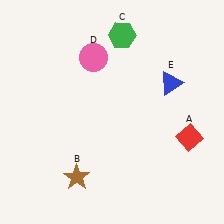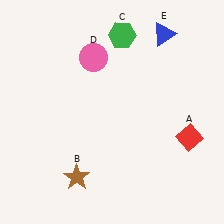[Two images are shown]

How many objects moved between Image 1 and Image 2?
1 object moved between the two images.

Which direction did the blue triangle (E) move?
The blue triangle (E) moved up.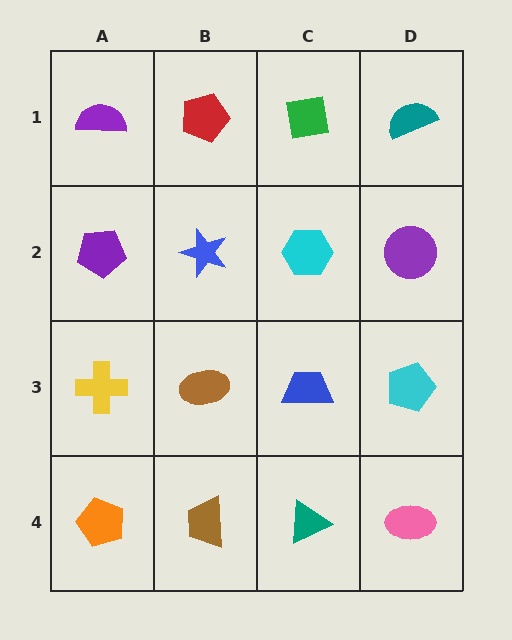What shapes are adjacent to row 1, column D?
A purple circle (row 2, column D), a green square (row 1, column C).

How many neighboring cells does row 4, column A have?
2.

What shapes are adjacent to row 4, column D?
A cyan pentagon (row 3, column D), a teal triangle (row 4, column C).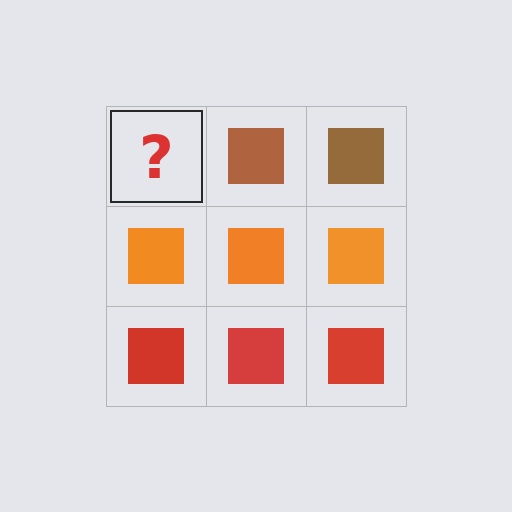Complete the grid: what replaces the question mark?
The question mark should be replaced with a brown square.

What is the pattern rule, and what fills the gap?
The rule is that each row has a consistent color. The gap should be filled with a brown square.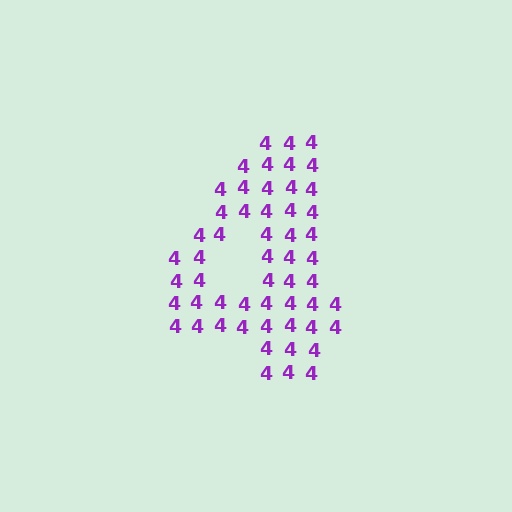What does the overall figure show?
The overall figure shows the digit 4.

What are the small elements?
The small elements are digit 4's.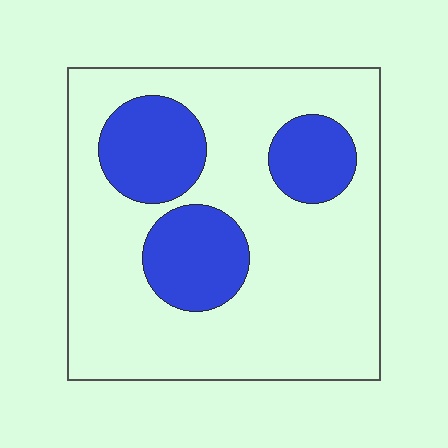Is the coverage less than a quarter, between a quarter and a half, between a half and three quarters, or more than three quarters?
Between a quarter and a half.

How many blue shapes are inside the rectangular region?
3.